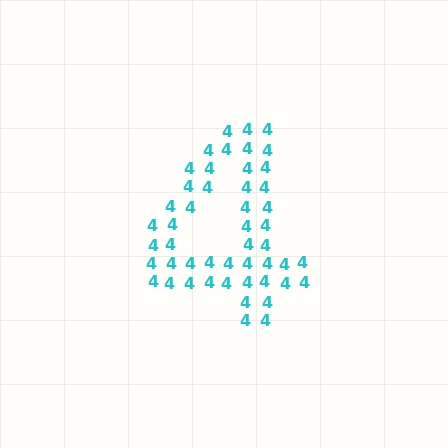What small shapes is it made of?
It is made of small digit 4's.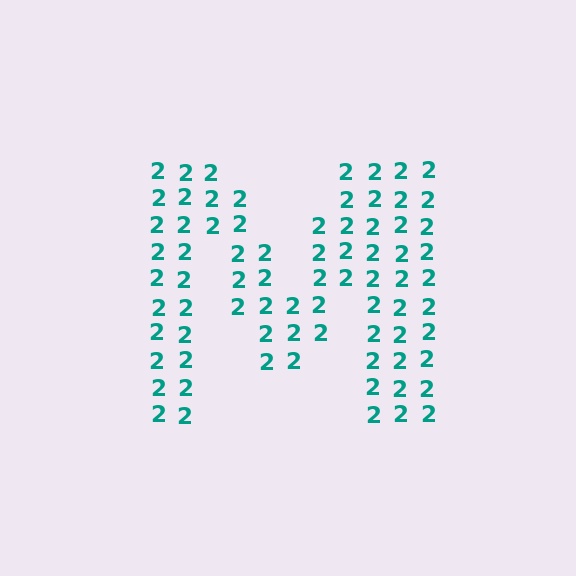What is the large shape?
The large shape is the letter M.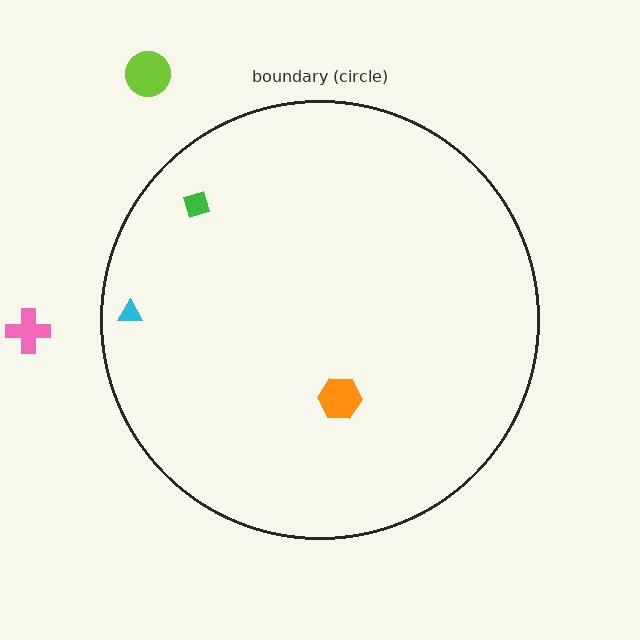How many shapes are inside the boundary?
3 inside, 2 outside.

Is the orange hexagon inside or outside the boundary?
Inside.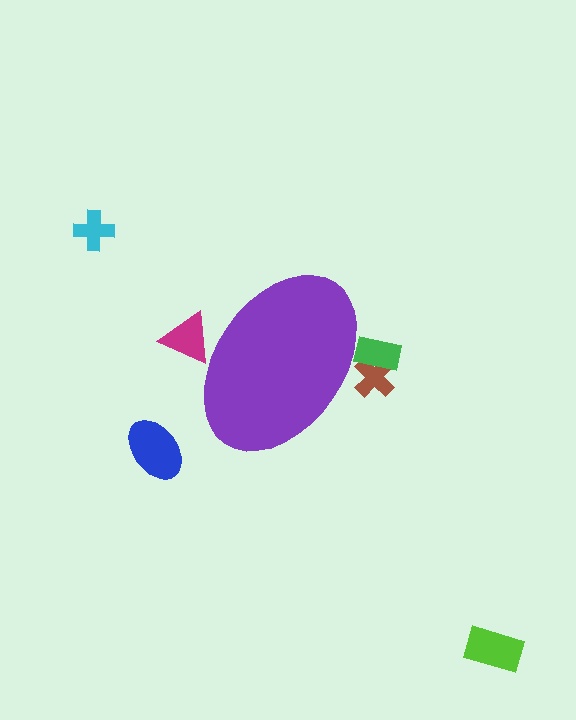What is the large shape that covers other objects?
A purple ellipse.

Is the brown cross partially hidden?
Yes, the brown cross is partially hidden behind the purple ellipse.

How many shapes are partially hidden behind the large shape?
3 shapes are partially hidden.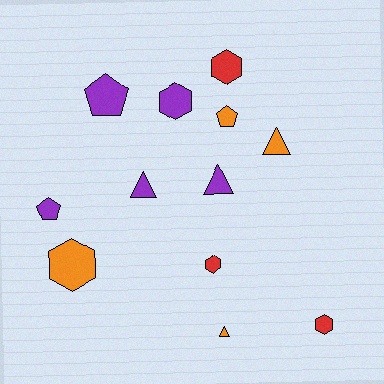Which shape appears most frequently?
Hexagon, with 5 objects.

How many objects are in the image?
There are 12 objects.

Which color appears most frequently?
Purple, with 5 objects.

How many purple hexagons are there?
There is 1 purple hexagon.